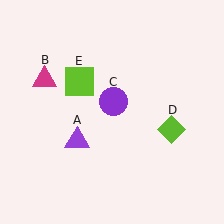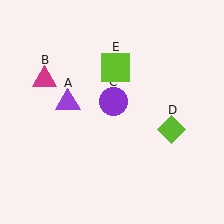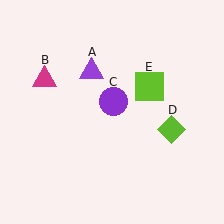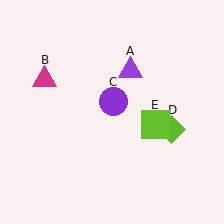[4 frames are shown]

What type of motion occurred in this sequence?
The purple triangle (object A), lime square (object E) rotated clockwise around the center of the scene.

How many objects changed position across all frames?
2 objects changed position: purple triangle (object A), lime square (object E).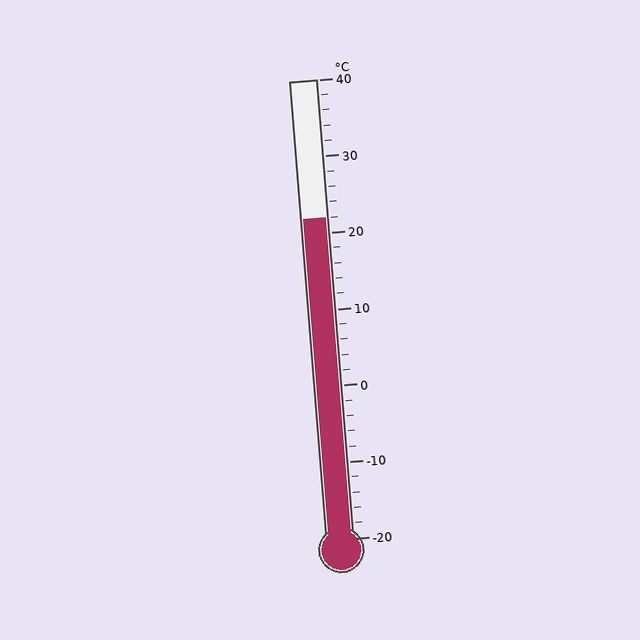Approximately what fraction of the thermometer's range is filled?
The thermometer is filled to approximately 70% of its range.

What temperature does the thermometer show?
The thermometer shows approximately 22°C.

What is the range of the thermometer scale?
The thermometer scale ranges from -20°C to 40°C.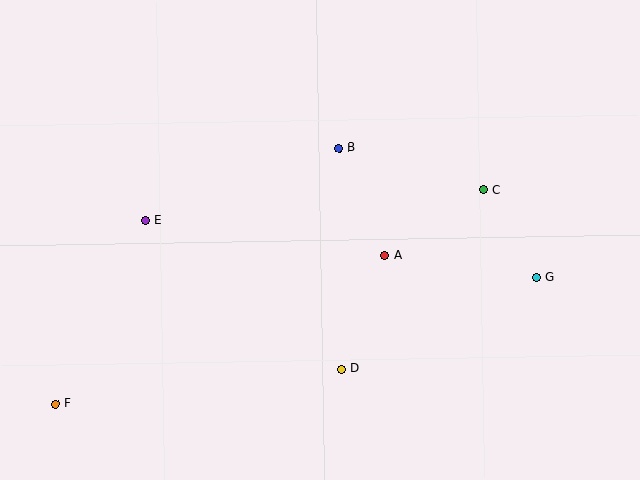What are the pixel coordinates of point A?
Point A is at (385, 255).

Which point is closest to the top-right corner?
Point C is closest to the top-right corner.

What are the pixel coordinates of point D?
Point D is at (342, 369).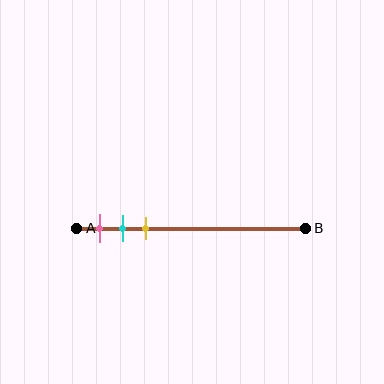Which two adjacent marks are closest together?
The cyan and yellow marks are the closest adjacent pair.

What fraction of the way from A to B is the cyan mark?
The cyan mark is approximately 20% (0.2) of the way from A to B.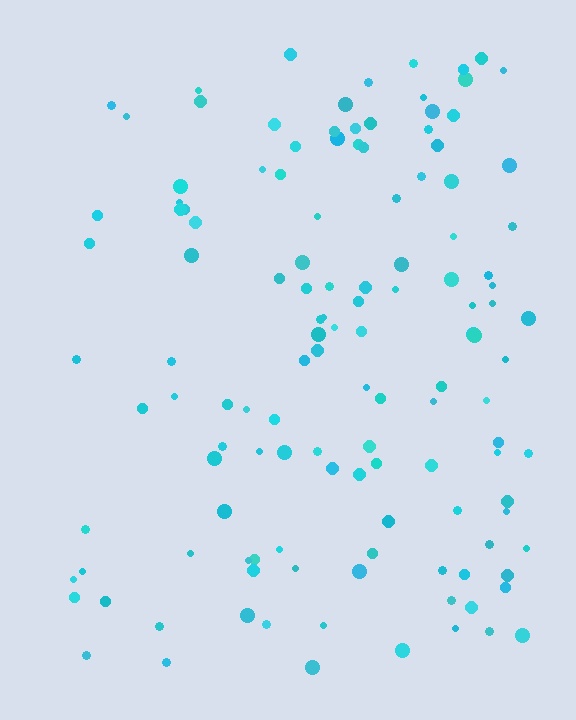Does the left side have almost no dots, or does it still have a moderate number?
Still a moderate number, just noticeably fewer than the right.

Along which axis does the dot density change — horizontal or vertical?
Horizontal.